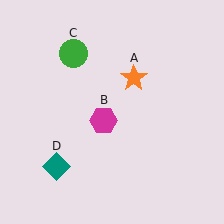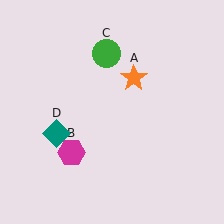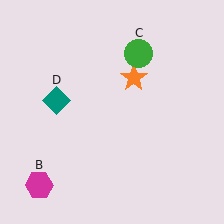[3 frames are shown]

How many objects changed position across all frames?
3 objects changed position: magenta hexagon (object B), green circle (object C), teal diamond (object D).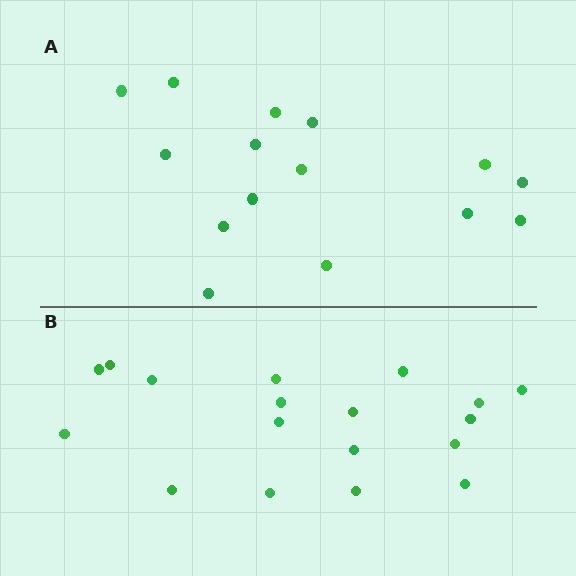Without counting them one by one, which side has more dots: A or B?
Region B (the bottom region) has more dots.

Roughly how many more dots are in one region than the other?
Region B has just a few more — roughly 2 or 3 more dots than region A.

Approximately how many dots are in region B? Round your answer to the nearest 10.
About 20 dots. (The exact count is 18, which rounds to 20.)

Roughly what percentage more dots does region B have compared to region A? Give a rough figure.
About 20% more.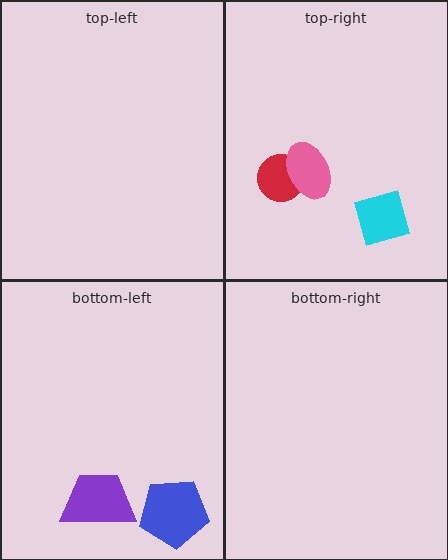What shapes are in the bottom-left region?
The purple trapezoid, the blue pentagon.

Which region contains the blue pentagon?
The bottom-left region.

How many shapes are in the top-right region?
3.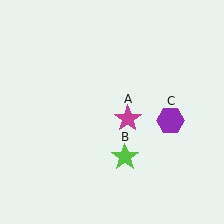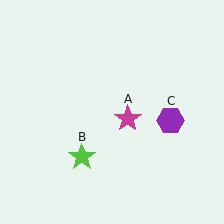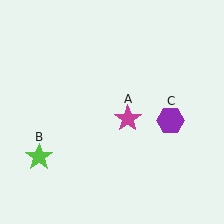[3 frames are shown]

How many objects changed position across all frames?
1 object changed position: lime star (object B).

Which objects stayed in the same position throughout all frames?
Magenta star (object A) and purple hexagon (object C) remained stationary.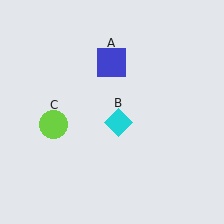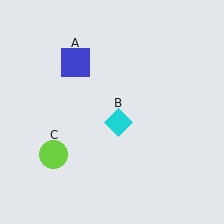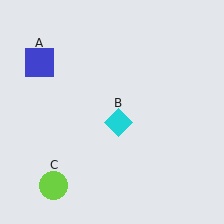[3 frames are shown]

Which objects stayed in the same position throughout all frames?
Cyan diamond (object B) remained stationary.